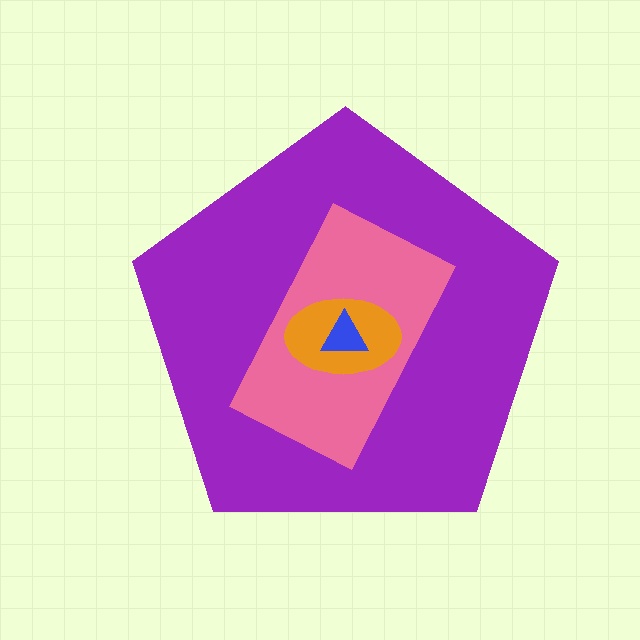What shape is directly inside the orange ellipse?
The blue triangle.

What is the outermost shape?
The purple pentagon.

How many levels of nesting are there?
4.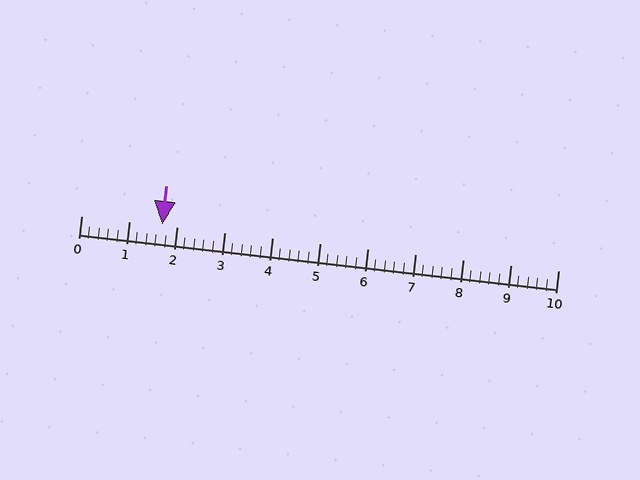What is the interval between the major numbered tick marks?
The major tick marks are spaced 1 units apart.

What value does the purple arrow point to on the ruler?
The purple arrow points to approximately 1.7.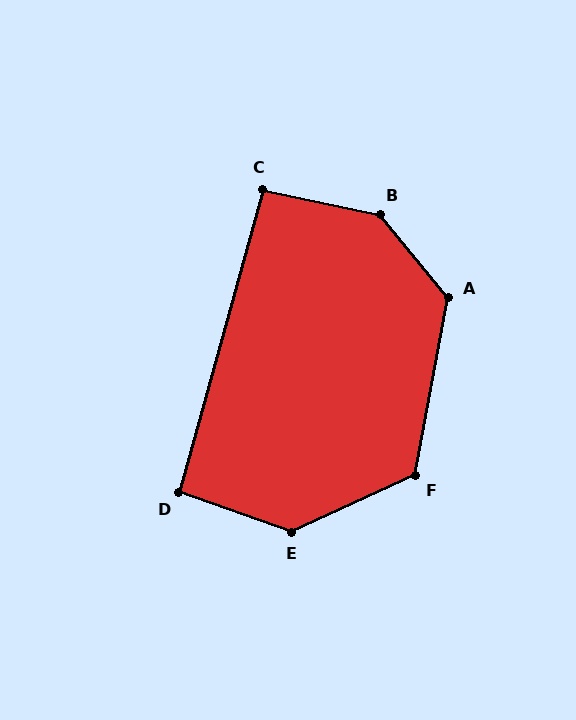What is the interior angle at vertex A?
Approximately 130 degrees (obtuse).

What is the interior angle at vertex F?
Approximately 125 degrees (obtuse).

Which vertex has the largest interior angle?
B, at approximately 141 degrees.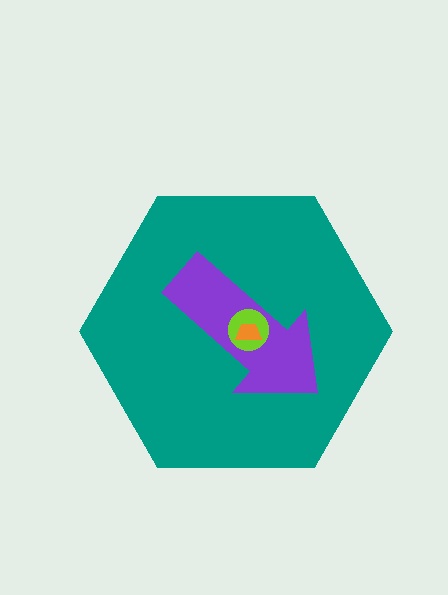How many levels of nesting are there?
4.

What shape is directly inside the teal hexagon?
The purple arrow.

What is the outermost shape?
The teal hexagon.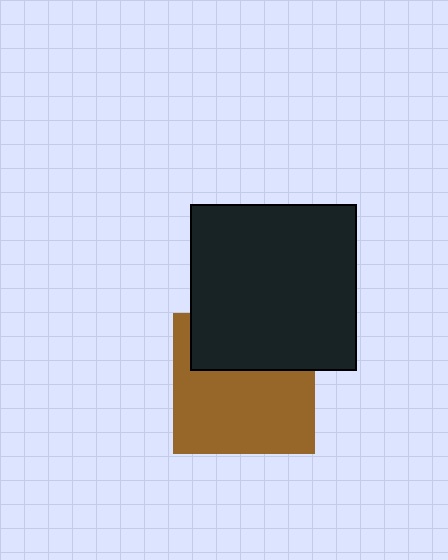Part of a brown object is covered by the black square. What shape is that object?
It is a square.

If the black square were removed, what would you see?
You would see the complete brown square.